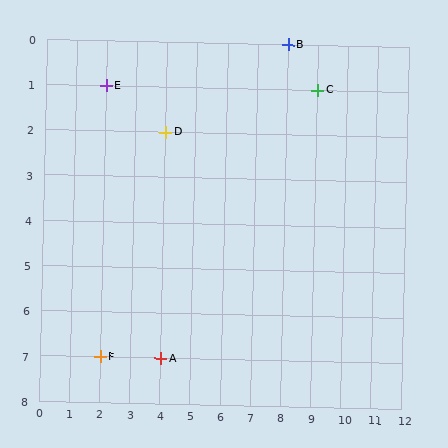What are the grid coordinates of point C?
Point C is at grid coordinates (9, 1).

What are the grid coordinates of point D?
Point D is at grid coordinates (4, 2).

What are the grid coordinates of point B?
Point B is at grid coordinates (8, 0).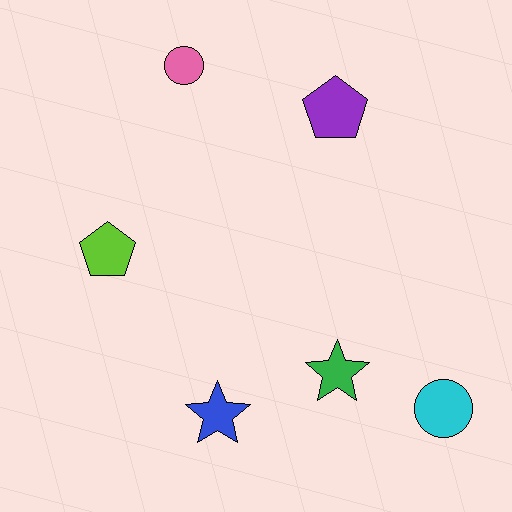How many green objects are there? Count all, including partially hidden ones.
There is 1 green object.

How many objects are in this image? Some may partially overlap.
There are 6 objects.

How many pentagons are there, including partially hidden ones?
There are 2 pentagons.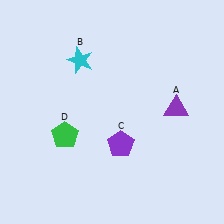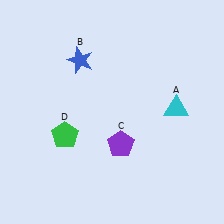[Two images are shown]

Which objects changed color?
A changed from purple to cyan. B changed from cyan to blue.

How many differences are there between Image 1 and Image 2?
There are 2 differences between the two images.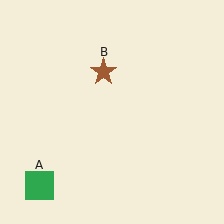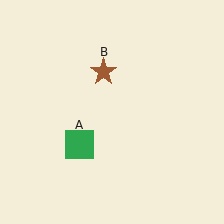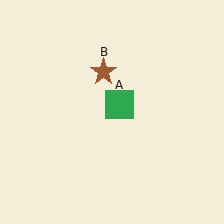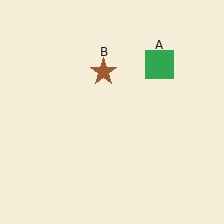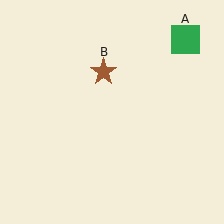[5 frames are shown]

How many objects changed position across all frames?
1 object changed position: green square (object A).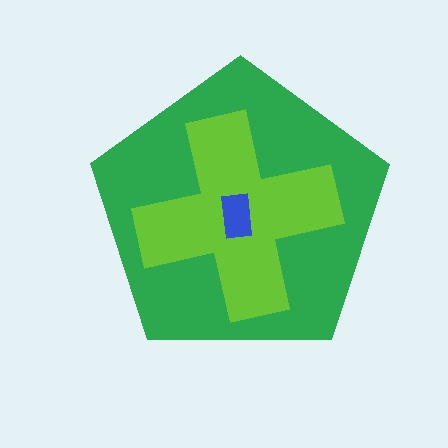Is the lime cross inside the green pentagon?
Yes.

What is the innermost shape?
The blue rectangle.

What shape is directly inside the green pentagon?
The lime cross.